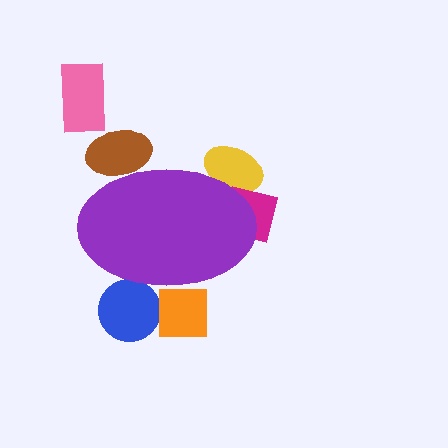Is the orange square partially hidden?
Yes, the orange square is partially hidden behind the purple ellipse.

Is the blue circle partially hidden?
Yes, the blue circle is partially hidden behind the purple ellipse.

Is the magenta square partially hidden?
Yes, the magenta square is partially hidden behind the purple ellipse.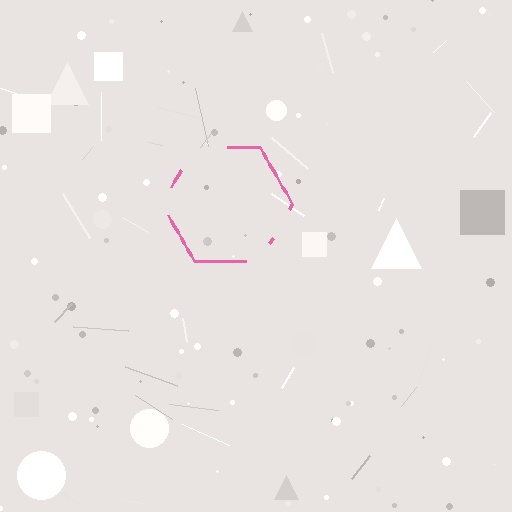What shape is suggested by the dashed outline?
The dashed outline suggests a hexagon.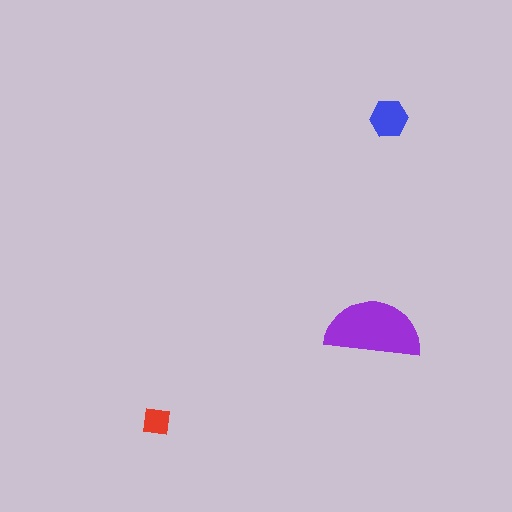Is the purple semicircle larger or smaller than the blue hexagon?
Larger.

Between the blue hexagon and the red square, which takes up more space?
The blue hexagon.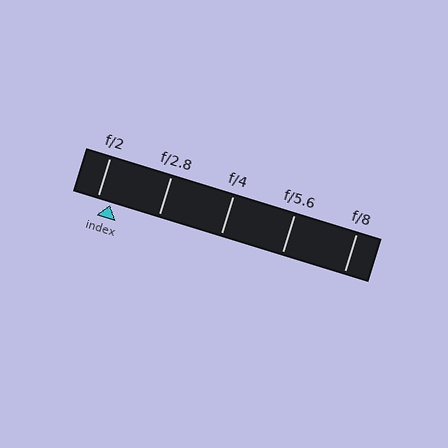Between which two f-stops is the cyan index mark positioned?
The index mark is between f/2 and f/2.8.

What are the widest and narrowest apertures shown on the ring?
The widest aperture shown is f/2 and the narrowest is f/8.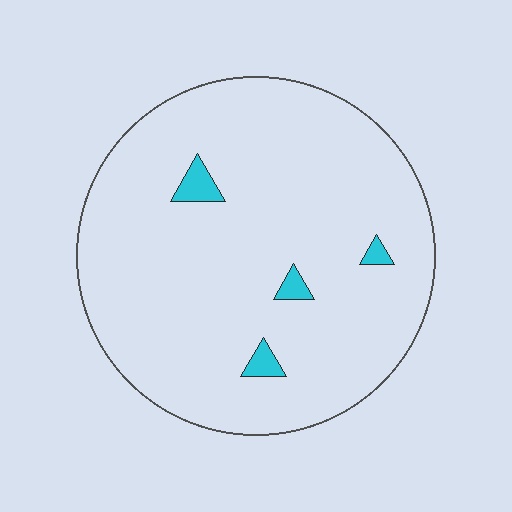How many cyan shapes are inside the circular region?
4.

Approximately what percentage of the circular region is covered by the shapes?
Approximately 5%.